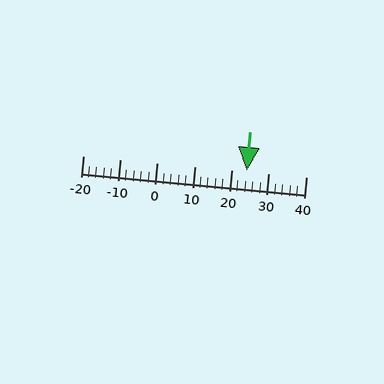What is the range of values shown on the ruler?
The ruler shows values from -20 to 40.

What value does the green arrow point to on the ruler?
The green arrow points to approximately 24.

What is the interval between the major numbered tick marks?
The major tick marks are spaced 10 units apart.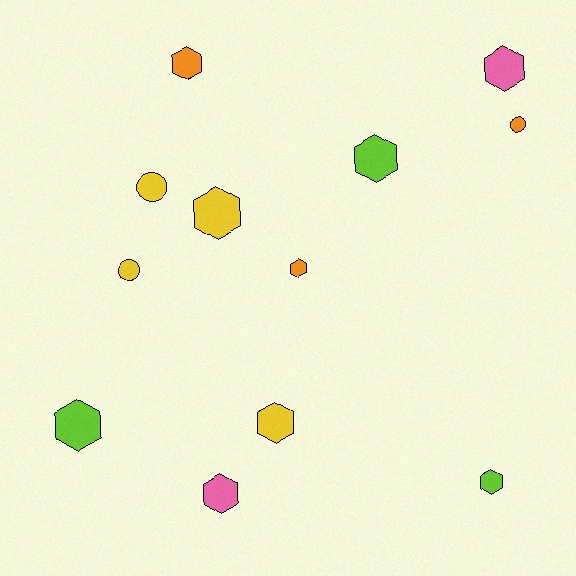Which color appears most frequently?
Yellow, with 4 objects.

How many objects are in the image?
There are 12 objects.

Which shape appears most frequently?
Hexagon, with 9 objects.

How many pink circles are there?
There are no pink circles.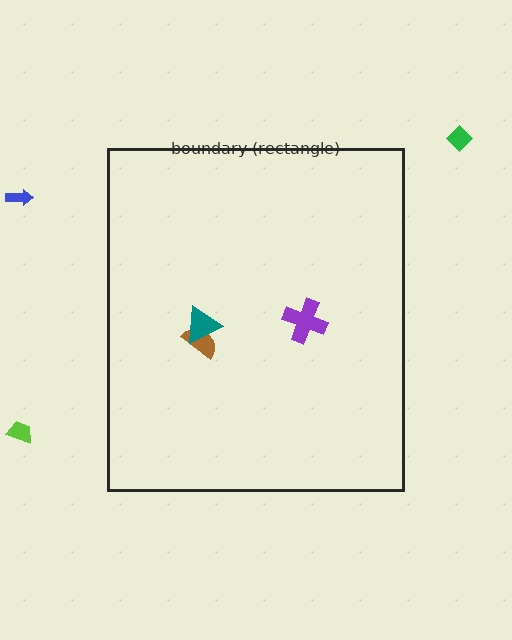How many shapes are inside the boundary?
3 inside, 3 outside.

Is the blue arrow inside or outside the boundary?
Outside.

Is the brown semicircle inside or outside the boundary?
Inside.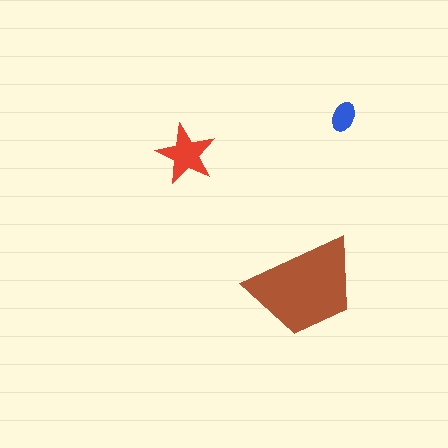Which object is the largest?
The brown trapezoid.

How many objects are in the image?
There are 3 objects in the image.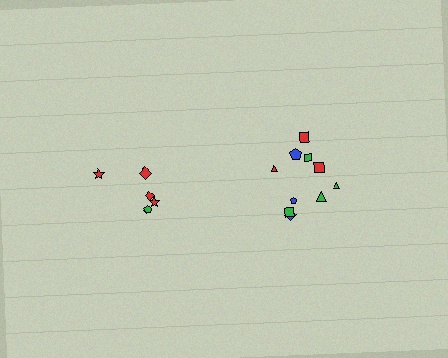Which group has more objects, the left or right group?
The right group.